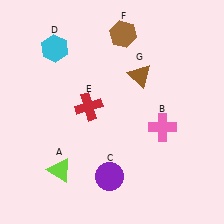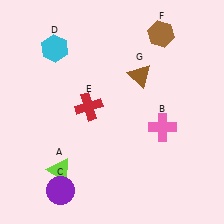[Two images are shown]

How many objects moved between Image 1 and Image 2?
2 objects moved between the two images.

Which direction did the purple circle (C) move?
The purple circle (C) moved left.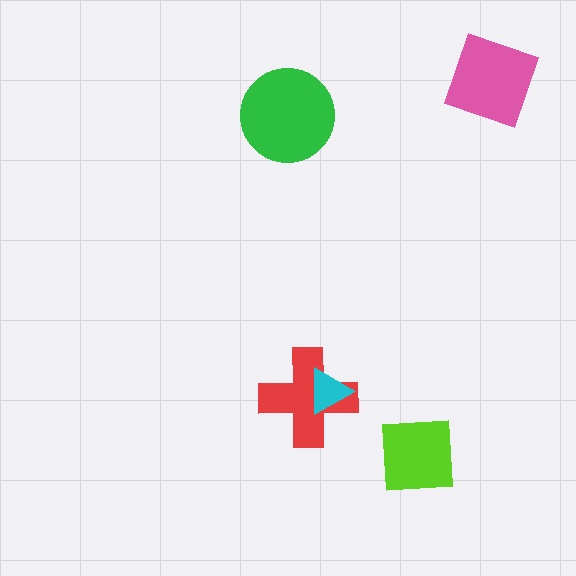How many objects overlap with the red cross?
1 object overlaps with the red cross.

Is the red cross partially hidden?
Yes, it is partially covered by another shape.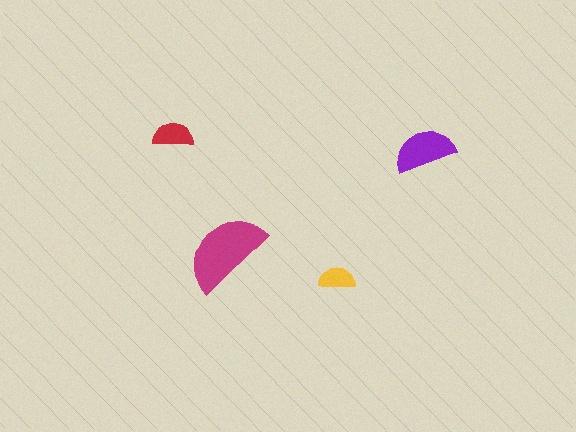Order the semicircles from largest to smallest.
the magenta one, the purple one, the red one, the yellow one.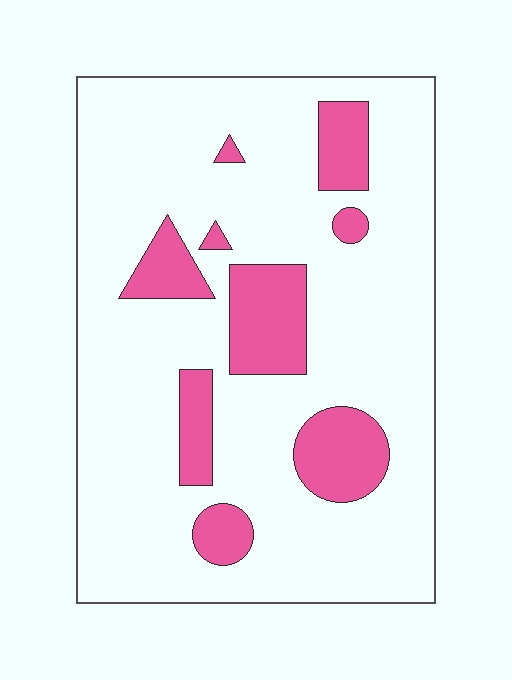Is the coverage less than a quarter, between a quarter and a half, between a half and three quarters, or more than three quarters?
Less than a quarter.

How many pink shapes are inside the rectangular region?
9.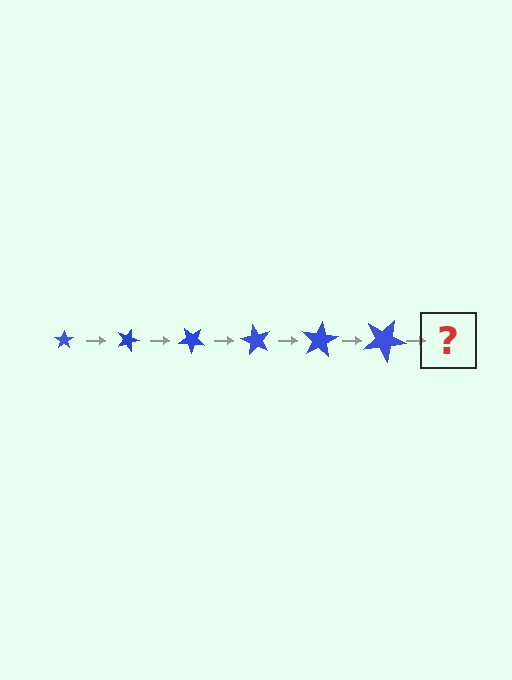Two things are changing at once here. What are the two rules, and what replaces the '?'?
The two rules are that the star grows larger each step and it rotates 20 degrees each step. The '?' should be a star, larger than the previous one and rotated 120 degrees from the start.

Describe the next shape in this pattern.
It should be a star, larger than the previous one and rotated 120 degrees from the start.